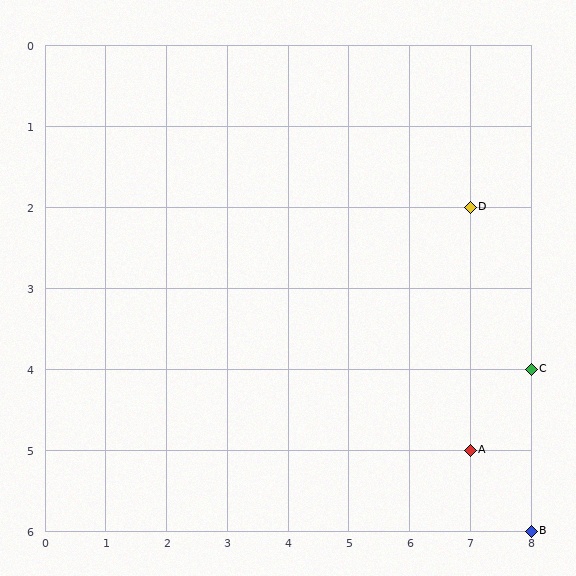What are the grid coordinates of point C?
Point C is at grid coordinates (8, 4).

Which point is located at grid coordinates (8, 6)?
Point B is at (8, 6).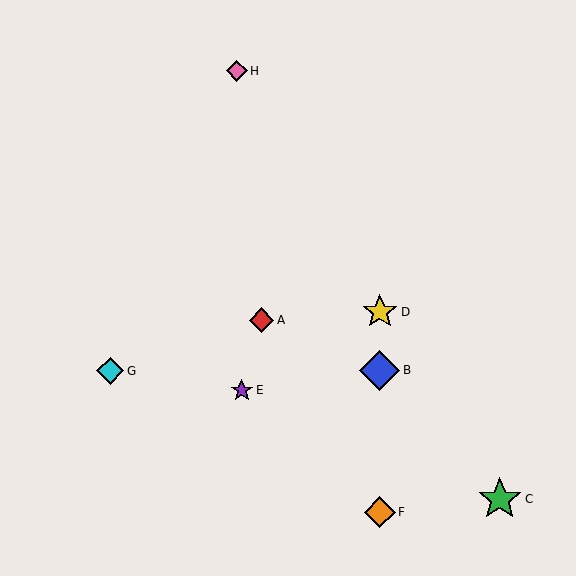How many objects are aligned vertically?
3 objects (B, D, F) are aligned vertically.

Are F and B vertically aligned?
Yes, both are at x≈380.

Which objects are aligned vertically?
Objects B, D, F are aligned vertically.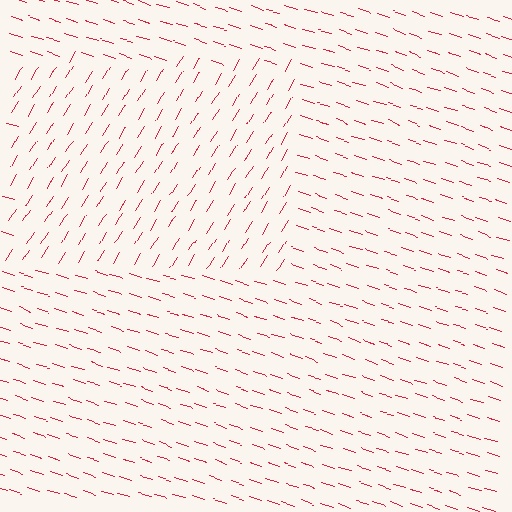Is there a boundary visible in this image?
Yes, there is a texture boundary formed by a change in line orientation.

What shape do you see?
I see a rectangle.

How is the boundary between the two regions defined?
The boundary is defined purely by a change in line orientation (approximately 77 degrees difference). All lines are the same color and thickness.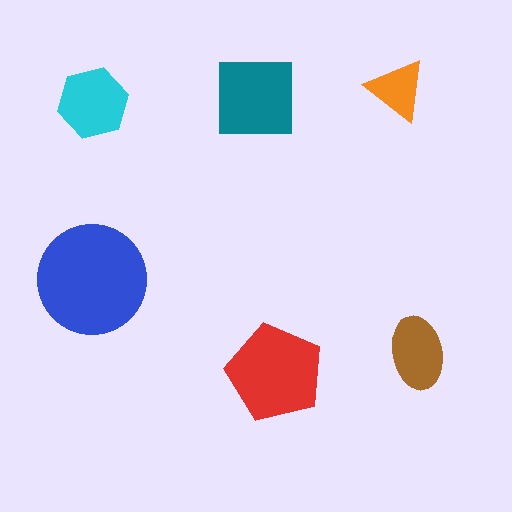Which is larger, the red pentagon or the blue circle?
The blue circle.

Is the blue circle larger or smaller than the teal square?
Larger.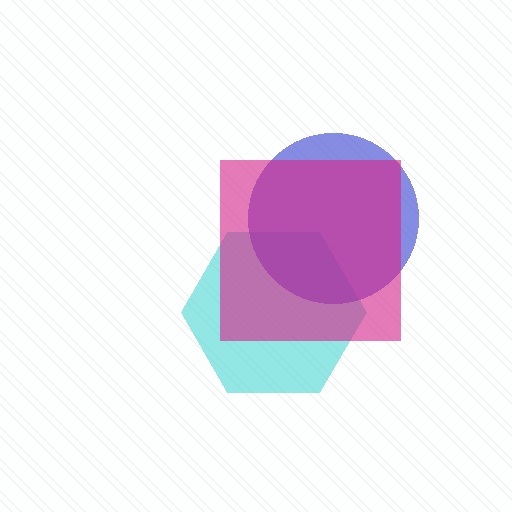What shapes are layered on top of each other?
The layered shapes are: a cyan hexagon, a blue circle, a magenta square.